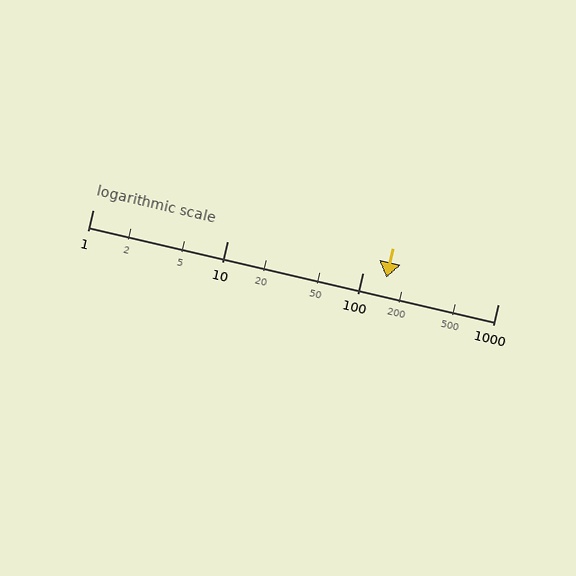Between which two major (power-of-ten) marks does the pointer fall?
The pointer is between 100 and 1000.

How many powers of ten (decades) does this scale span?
The scale spans 3 decades, from 1 to 1000.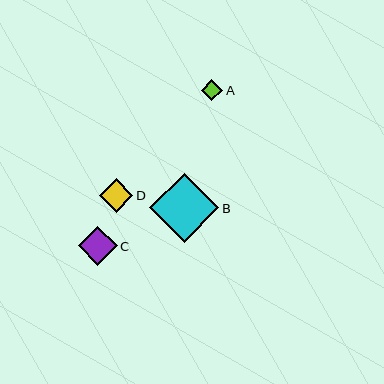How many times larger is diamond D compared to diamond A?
Diamond D is approximately 1.6 times the size of diamond A.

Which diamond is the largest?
Diamond B is the largest with a size of approximately 69 pixels.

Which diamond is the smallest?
Diamond A is the smallest with a size of approximately 21 pixels.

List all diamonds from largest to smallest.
From largest to smallest: B, C, D, A.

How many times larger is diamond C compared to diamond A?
Diamond C is approximately 1.8 times the size of diamond A.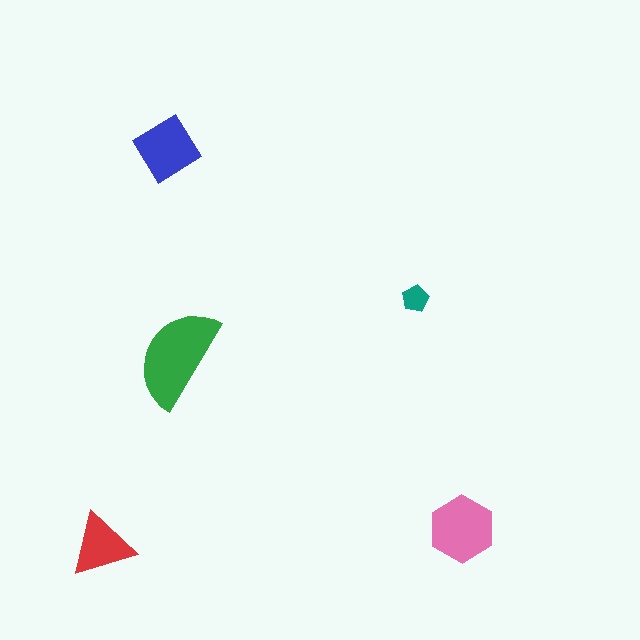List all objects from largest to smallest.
The green semicircle, the pink hexagon, the blue diamond, the red triangle, the teal pentagon.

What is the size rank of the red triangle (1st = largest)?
4th.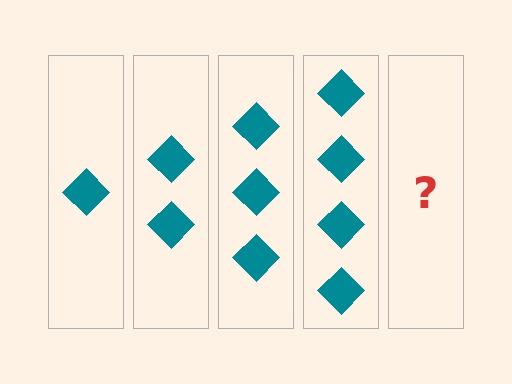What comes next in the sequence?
The next element should be 5 diamonds.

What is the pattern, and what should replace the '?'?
The pattern is that each step adds one more diamond. The '?' should be 5 diamonds.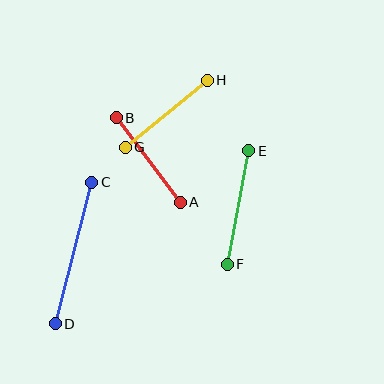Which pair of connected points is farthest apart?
Points C and D are farthest apart.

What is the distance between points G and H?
The distance is approximately 106 pixels.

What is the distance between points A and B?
The distance is approximately 106 pixels.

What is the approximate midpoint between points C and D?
The midpoint is at approximately (74, 253) pixels.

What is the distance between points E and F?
The distance is approximately 115 pixels.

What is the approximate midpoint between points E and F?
The midpoint is at approximately (238, 207) pixels.